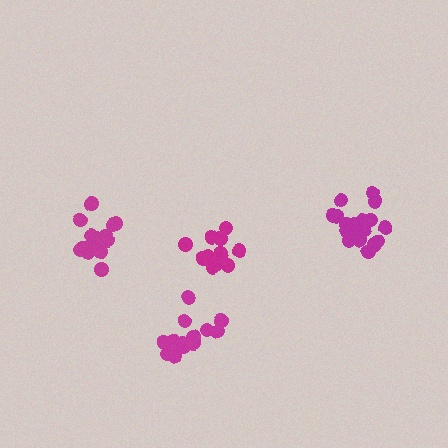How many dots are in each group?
Group 1: 18 dots, Group 2: 18 dots, Group 3: 12 dots, Group 4: 15 dots (63 total).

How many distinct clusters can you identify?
There are 4 distinct clusters.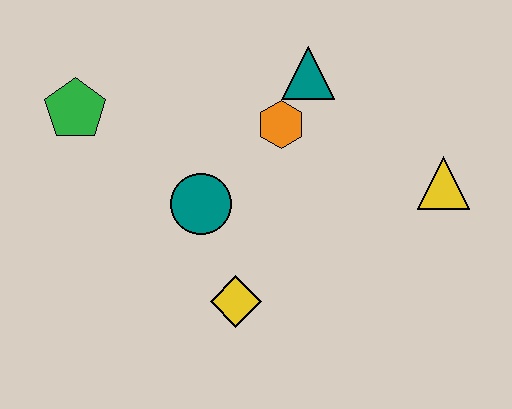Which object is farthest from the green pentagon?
The yellow triangle is farthest from the green pentagon.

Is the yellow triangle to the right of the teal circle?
Yes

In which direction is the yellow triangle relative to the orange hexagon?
The yellow triangle is to the right of the orange hexagon.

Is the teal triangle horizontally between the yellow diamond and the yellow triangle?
Yes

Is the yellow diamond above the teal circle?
No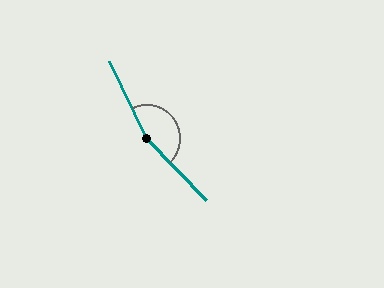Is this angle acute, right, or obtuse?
It is obtuse.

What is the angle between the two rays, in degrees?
Approximately 162 degrees.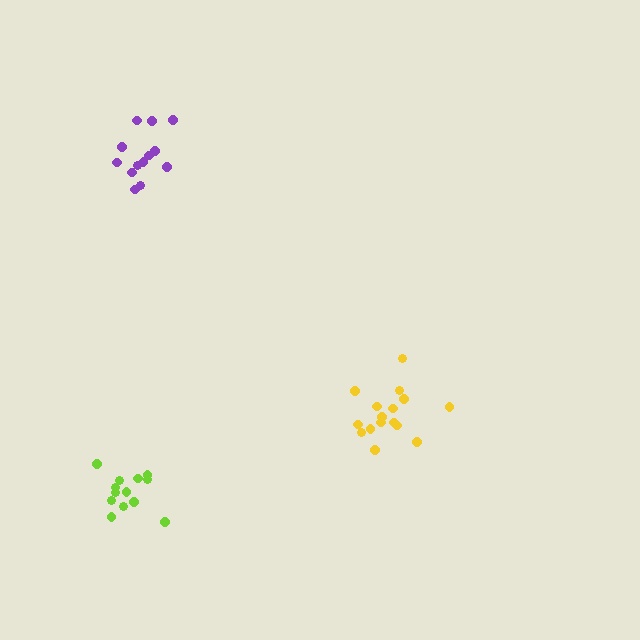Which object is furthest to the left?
The lime cluster is leftmost.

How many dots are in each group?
Group 1: 13 dots, Group 2: 16 dots, Group 3: 13 dots (42 total).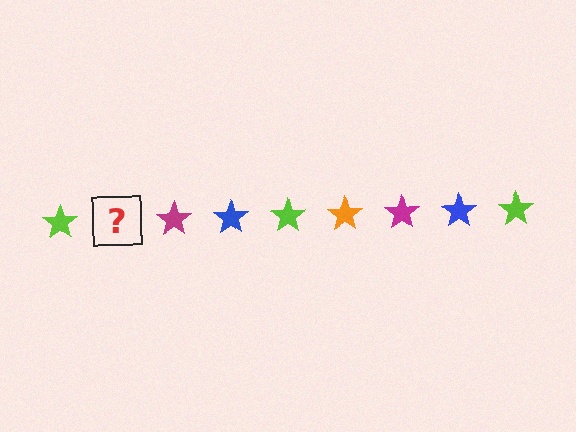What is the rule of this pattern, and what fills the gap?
The rule is that the pattern cycles through lime, orange, magenta, blue stars. The gap should be filled with an orange star.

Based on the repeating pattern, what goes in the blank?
The blank should be an orange star.